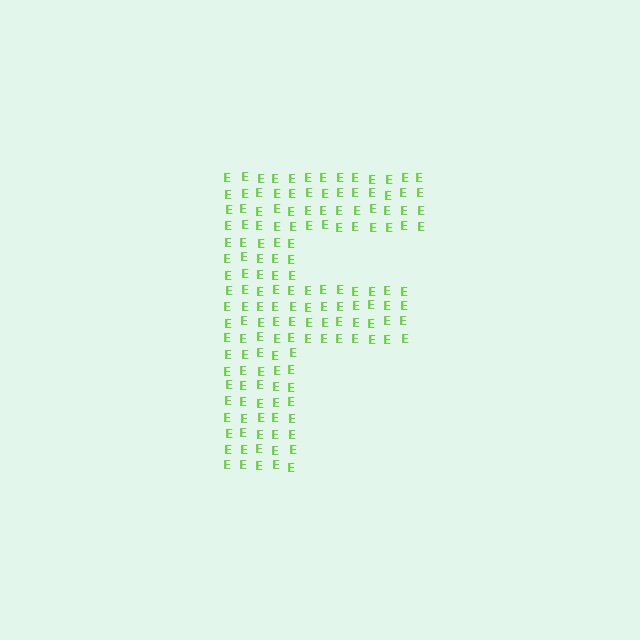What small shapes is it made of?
It is made of small letter E's.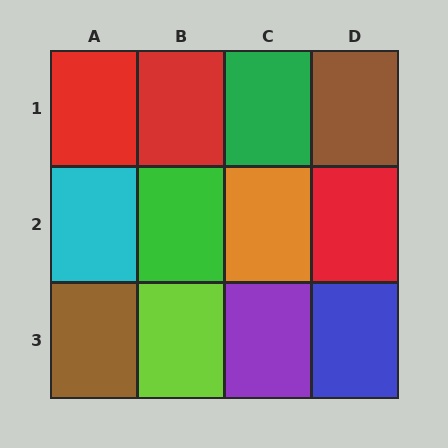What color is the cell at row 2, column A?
Cyan.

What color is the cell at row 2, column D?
Red.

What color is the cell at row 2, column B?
Green.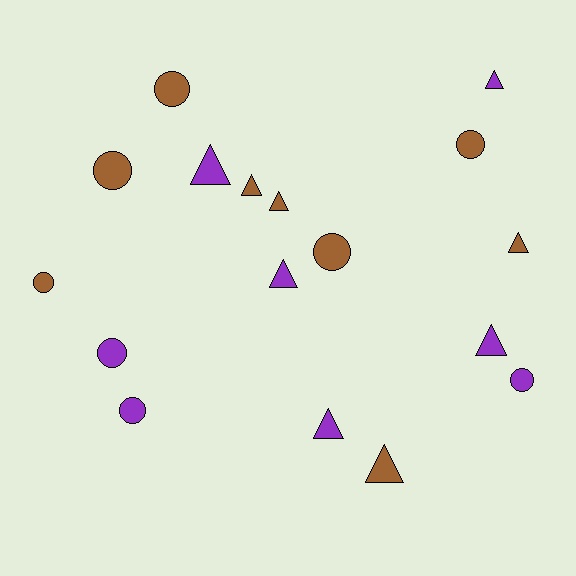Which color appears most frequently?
Brown, with 9 objects.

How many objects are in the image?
There are 17 objects.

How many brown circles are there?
There are 5 brown circles.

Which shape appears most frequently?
Triangle, with 9 objects.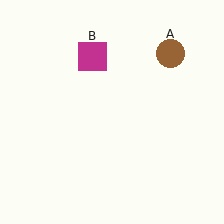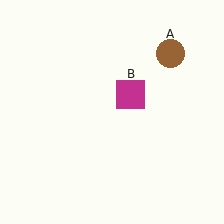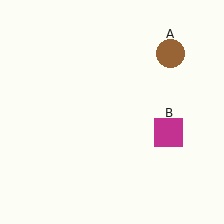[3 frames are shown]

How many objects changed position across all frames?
1 object changed position: magenta square (object B).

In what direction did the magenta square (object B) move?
The magenta square (object B) moved down and to the right.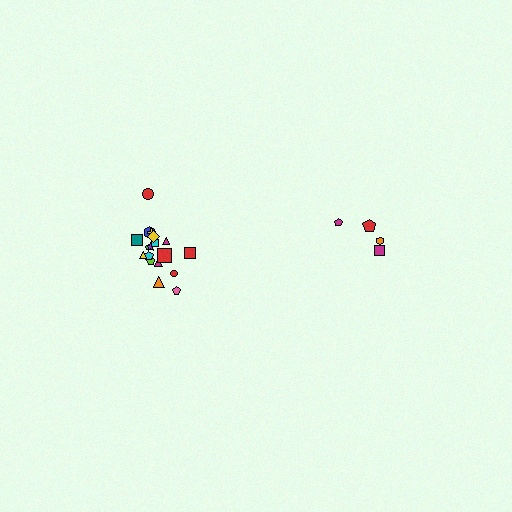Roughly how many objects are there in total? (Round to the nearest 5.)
Roughly 20 objects in total.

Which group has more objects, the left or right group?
The left group.